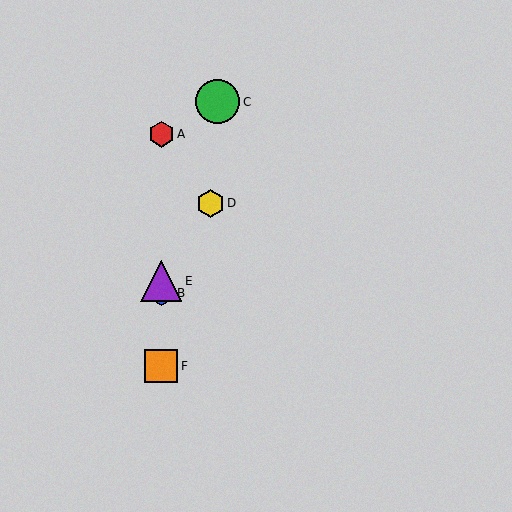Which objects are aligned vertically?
Objects A, B, E, F are aligned vertically.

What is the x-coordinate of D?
Object D is at x≈210.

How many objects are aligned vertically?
4 objects (A, B, E, F) are aligned vertically.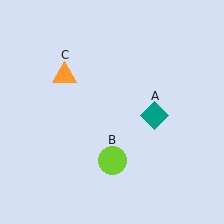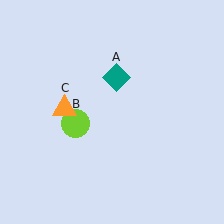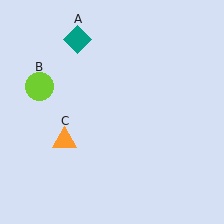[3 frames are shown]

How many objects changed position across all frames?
3 objects changed position: teal diamond (object A), lime circle (object B), orange triangle (object C).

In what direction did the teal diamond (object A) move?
The teal diamond (object A) moved up and to the left.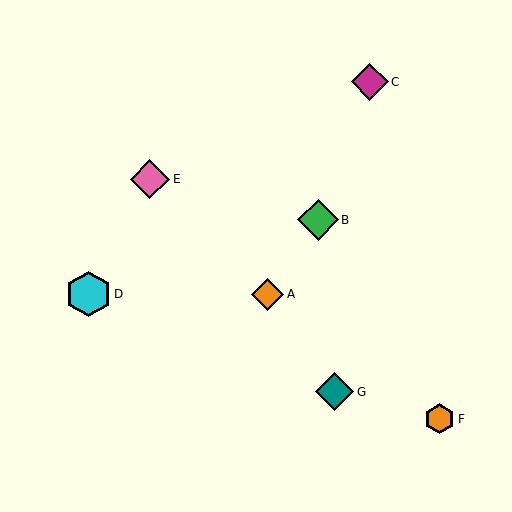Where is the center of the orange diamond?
The center of the orange diamond is at (268, 294).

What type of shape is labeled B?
Shape B is a green diamond.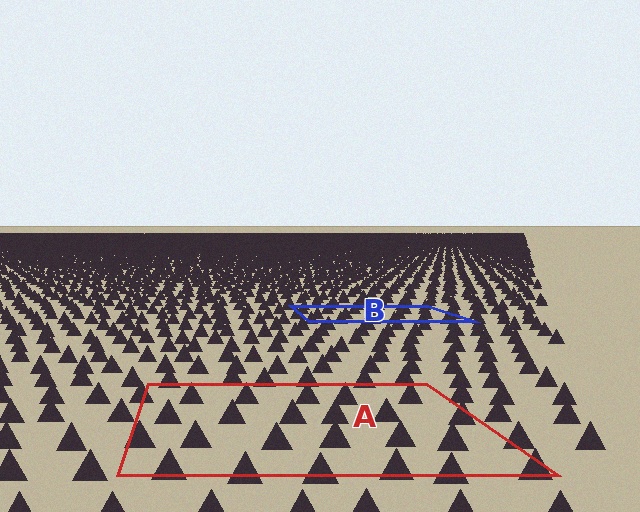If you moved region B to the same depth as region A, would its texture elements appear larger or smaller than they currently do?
They would appear larger. At a closer depth, the same texture elements are projected at a bigger on-screen size.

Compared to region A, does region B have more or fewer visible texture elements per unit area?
Region B has more texture elements per unit area — they are packed more densely because it is farther away.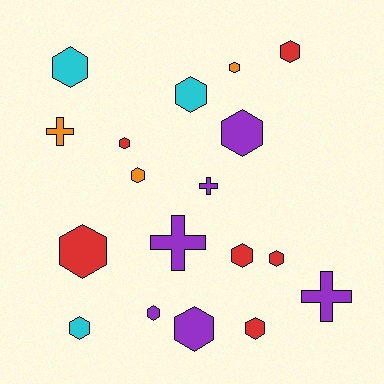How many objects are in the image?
There are 18 objects.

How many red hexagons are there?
There are 6 red hexagons.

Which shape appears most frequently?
Hexagon, with 14 objects.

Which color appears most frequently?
Purple, with 6 objects.